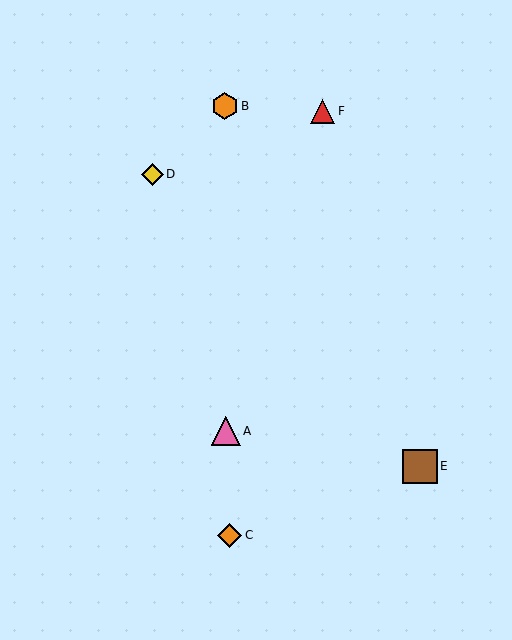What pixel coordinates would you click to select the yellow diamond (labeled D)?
Click at (152, 174) to select the yellow diamond D.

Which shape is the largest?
The brown square (labeled E) is the largest.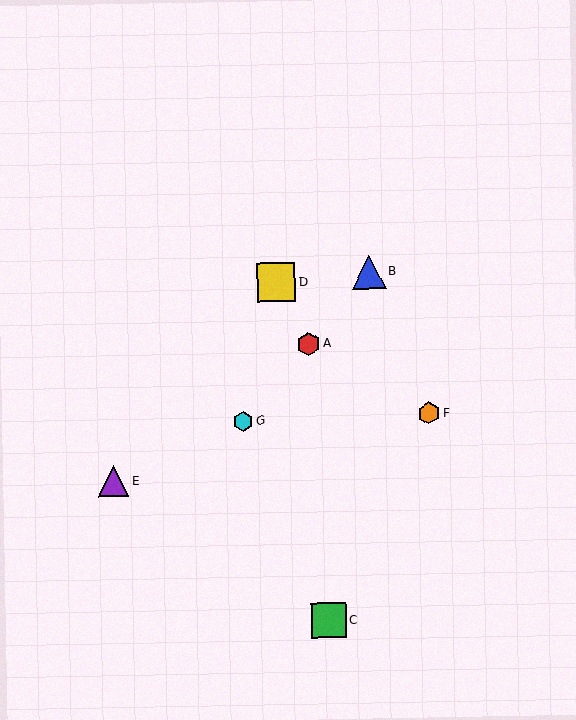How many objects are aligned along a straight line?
3 objects (A, B, G) are aligned along a straight line.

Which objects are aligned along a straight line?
Objects A, B, G are aligned along a straight line.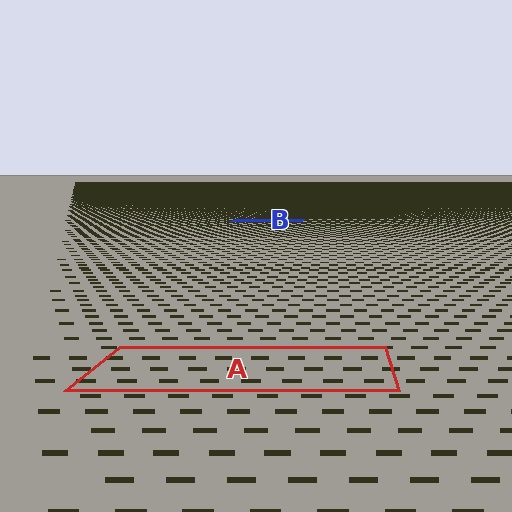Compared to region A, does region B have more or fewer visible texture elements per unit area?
Region B has more texture elements per unit area — they are packed more densely because it is farther away.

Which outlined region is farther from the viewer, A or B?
Region B is farther from the viewer — the texture elements inside it appear smaller and more densely packed.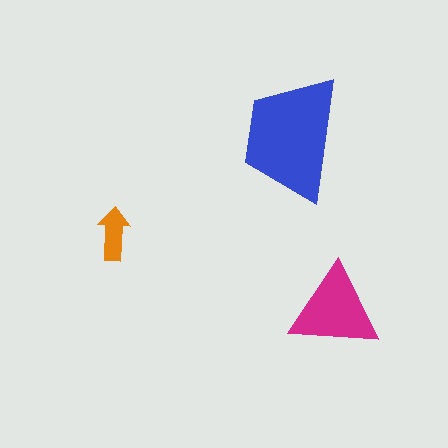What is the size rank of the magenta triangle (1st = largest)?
2nd.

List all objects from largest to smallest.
The blue trapezoid, the magenta triangle, the orange arrow.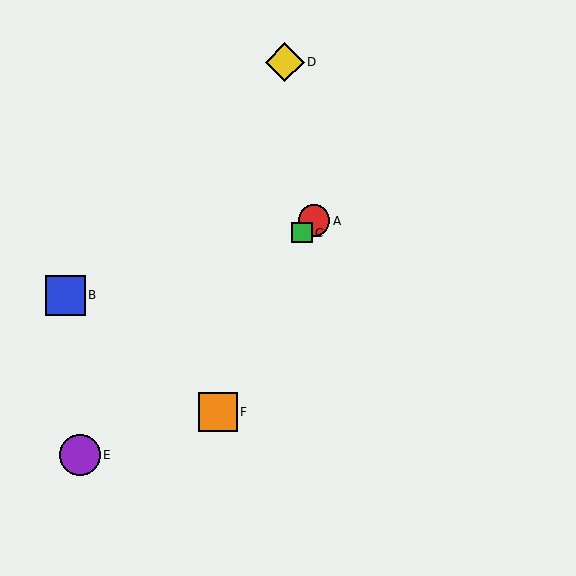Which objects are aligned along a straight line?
Objects A, C, E are aligned along a straight line.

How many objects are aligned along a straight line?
3 objects (A, C, E) are aligned along a straight line.